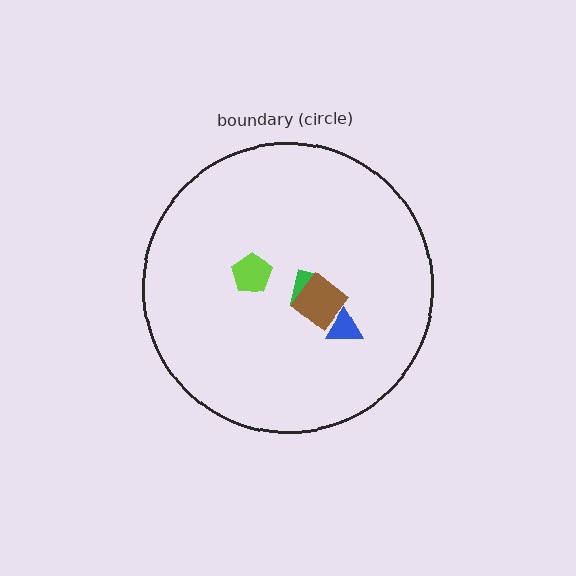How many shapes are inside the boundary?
4 inside, 0 outside.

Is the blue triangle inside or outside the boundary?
Inside.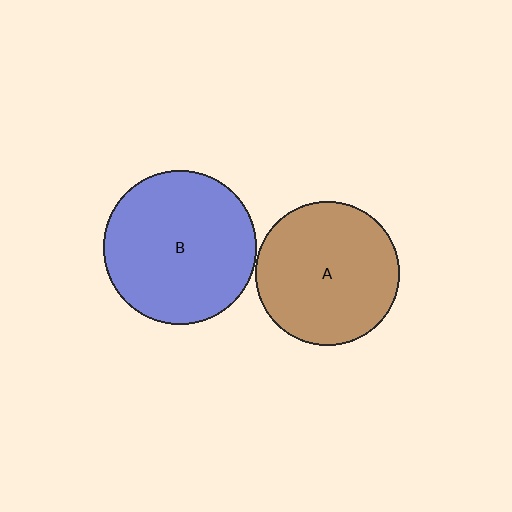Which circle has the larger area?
Circle B (blue).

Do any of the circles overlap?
No, none of the circles overlap.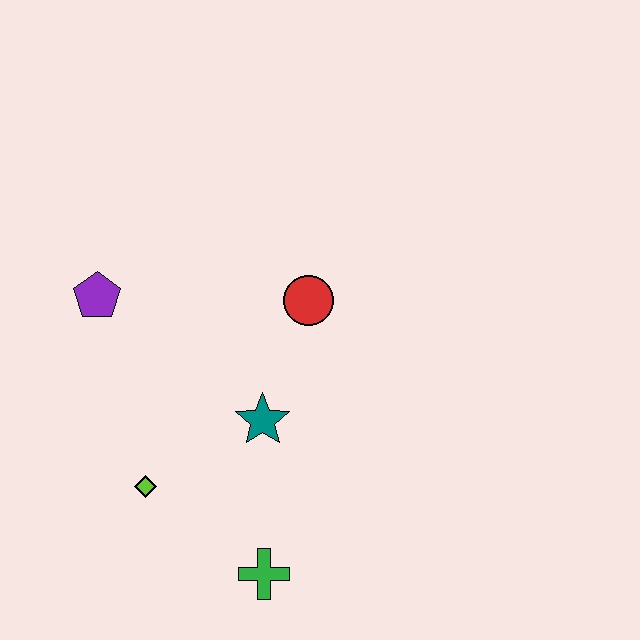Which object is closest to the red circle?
The teal star is closest to the red circle.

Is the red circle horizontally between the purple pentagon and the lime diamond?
No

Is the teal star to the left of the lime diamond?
No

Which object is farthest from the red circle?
The green cross is farthest from the red circle.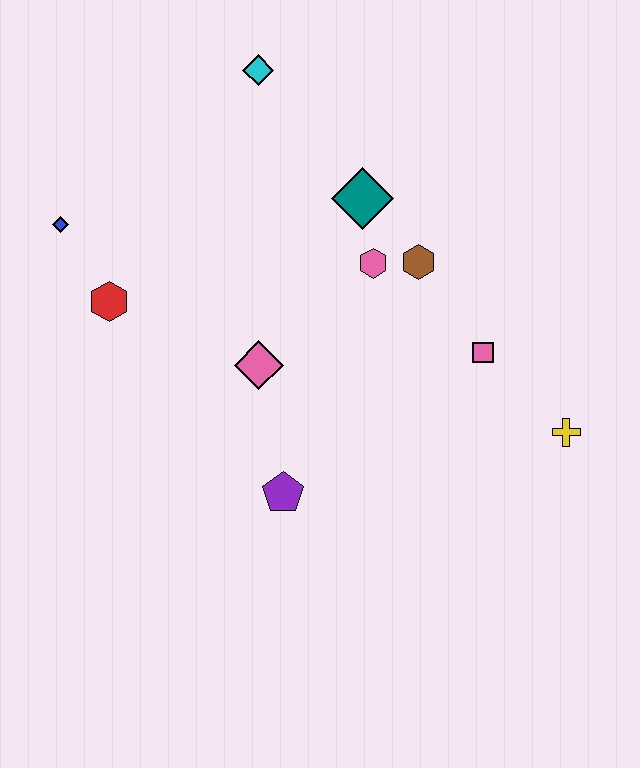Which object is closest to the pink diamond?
The purple pentagon is closest to the pink diamond.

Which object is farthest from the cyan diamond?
The yellow cross is farthest from the cyan diamond.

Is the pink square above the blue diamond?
No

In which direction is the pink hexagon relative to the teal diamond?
The pink hexagon is below the teal diamond.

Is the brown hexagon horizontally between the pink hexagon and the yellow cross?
Yes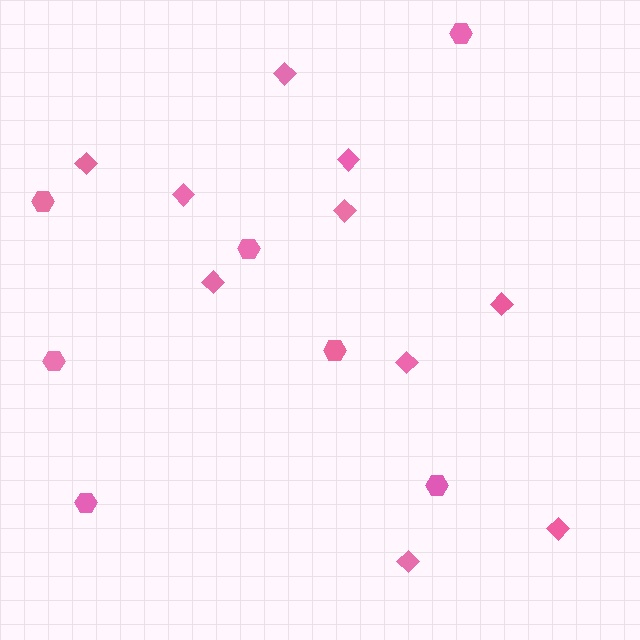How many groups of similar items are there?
There are 2 groups: one group of diamonds (10) and one group of hexagons (7).